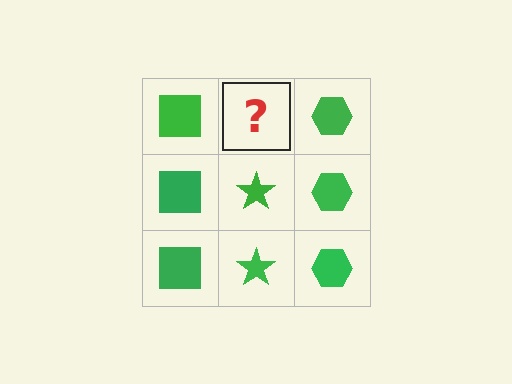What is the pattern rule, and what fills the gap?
The rule is that each column has a consistent shape. The gap should be filled with a green star.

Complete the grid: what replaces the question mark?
The question mark should be replaced with a green star.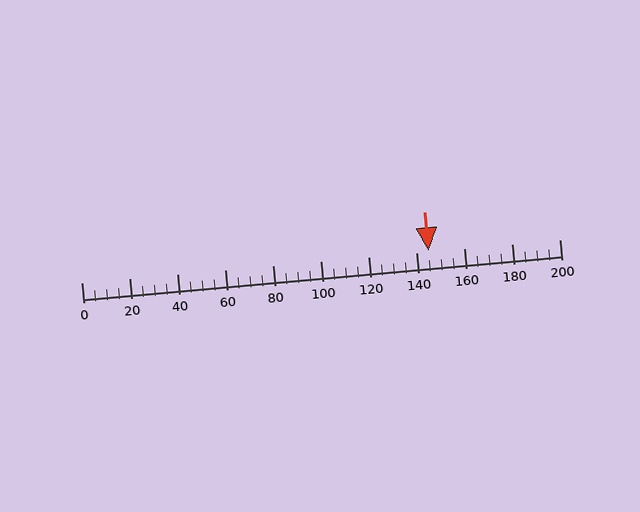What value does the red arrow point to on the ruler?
The red arrow points to approximately 145.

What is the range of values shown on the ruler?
The ruler shows values from 0 to 200.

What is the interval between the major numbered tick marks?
The major tick marks are spaced 20 units apart.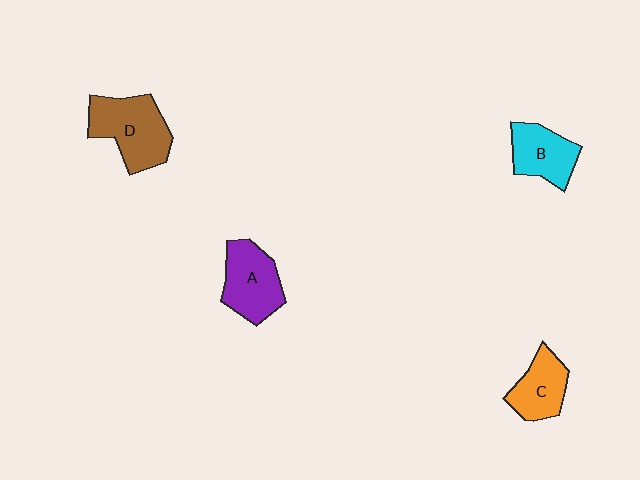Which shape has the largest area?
Shape D (brown).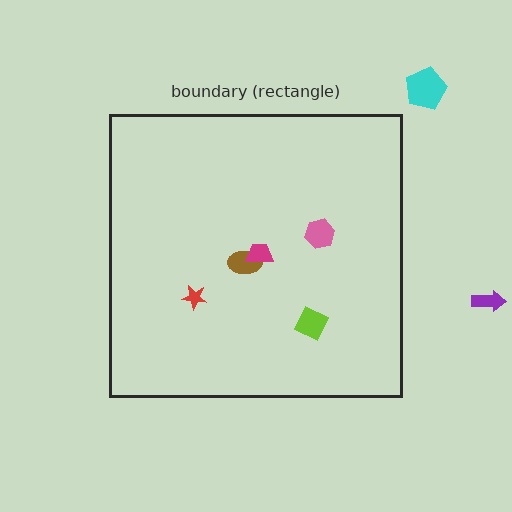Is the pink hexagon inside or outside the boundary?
Inside.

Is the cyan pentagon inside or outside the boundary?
Outside.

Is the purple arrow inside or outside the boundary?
Outside.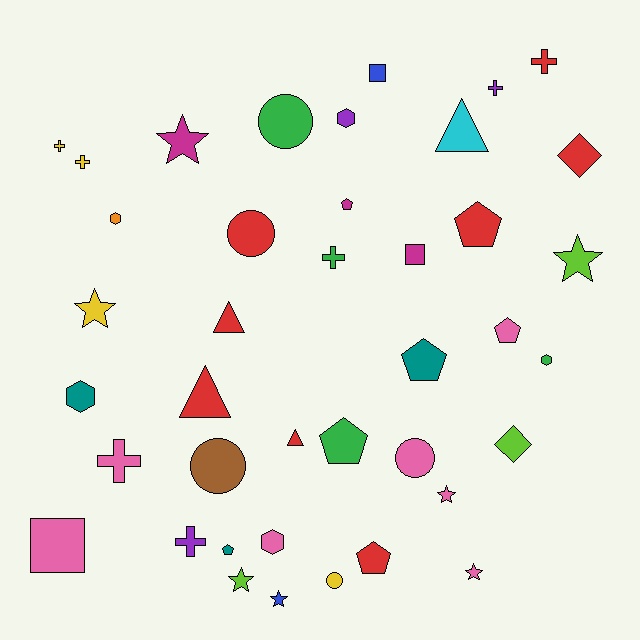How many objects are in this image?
There are 40 objects.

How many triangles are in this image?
There are 4 triangles.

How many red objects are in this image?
There are 8 red objects.